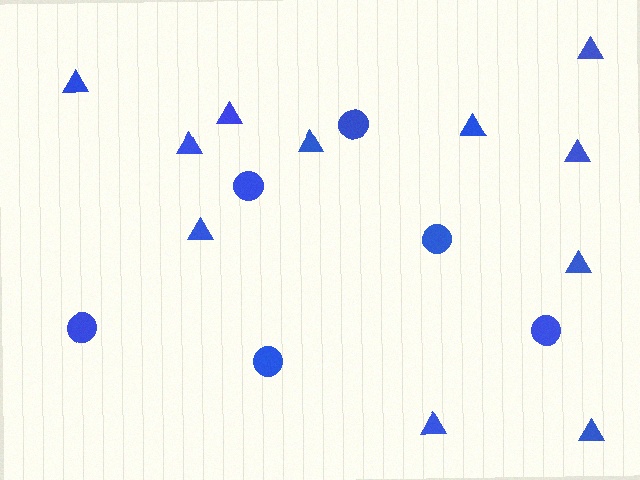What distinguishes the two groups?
There are 2 groups: one group of triangles (11) and one group of circles (6).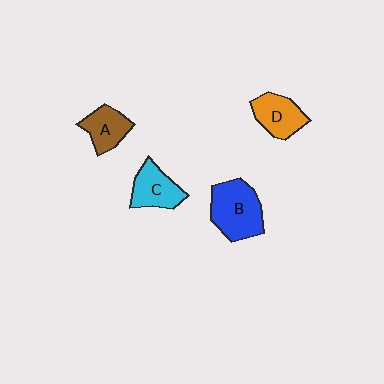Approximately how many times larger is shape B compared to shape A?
Approximately 1.6 times.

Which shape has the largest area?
Shape B (blue).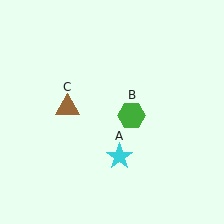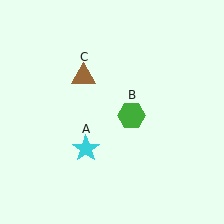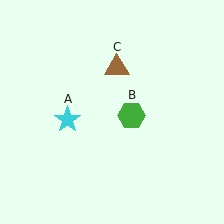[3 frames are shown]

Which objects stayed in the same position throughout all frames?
Green hexagon (object B) remained stationary.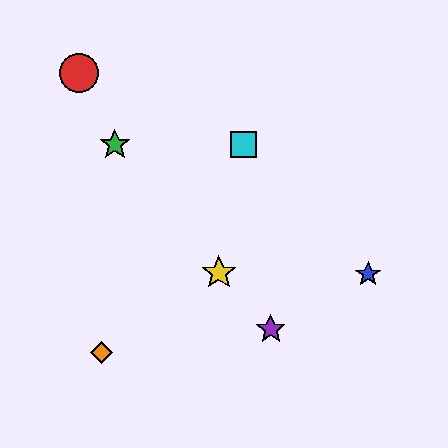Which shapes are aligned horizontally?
The green star, the cyan square are aligned horizontally.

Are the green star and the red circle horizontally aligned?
No, the green star is at y≈145 and the red circle is at y≈73.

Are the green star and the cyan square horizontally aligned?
Yes, both are at y≈145.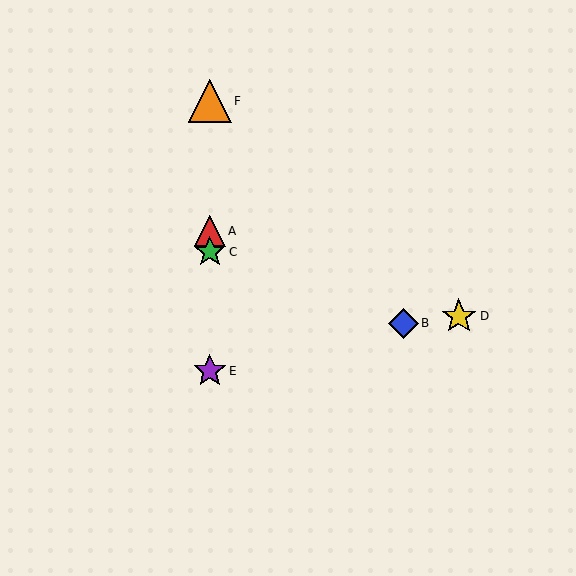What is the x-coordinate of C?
Object C is at x≈210.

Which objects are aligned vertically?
Objects A, C, E, F are aligned vertically.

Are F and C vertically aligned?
Yes, both are at x≈210.